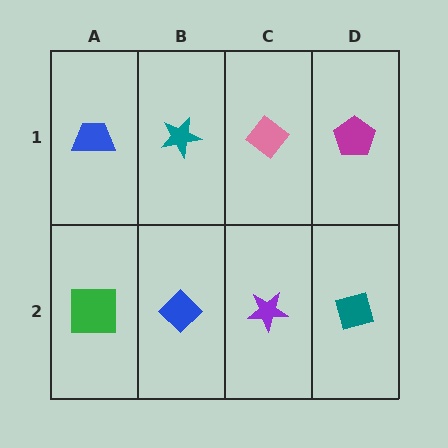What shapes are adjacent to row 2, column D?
A magenta pentagon (row 1, column D), a purple star (row 2, column C).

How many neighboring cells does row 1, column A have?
2.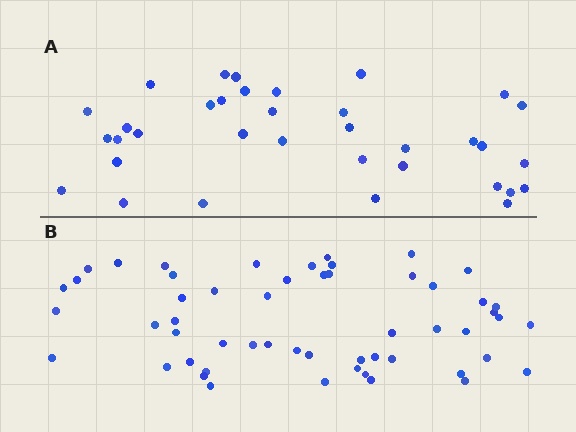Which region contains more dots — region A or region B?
Region B (the bottom region) has more dots.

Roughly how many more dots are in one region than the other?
Region B has approximately 20 more dots than region A.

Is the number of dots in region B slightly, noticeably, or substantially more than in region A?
Region B has substantially more. The ratio is roughly 1.5 to 1.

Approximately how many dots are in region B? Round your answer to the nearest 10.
About 50 dots. (The exact count is 54, which rounds to 50.)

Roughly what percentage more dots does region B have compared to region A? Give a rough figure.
About 55% more.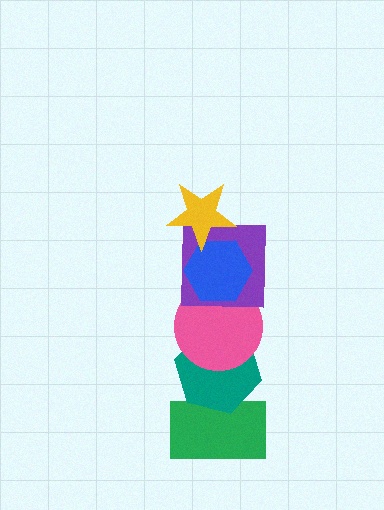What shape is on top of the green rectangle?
The teal hexagon is on top of the green rectangle.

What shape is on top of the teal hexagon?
The pink circle is on top of the teal hexagon.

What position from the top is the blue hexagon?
The blue hexagon is 2nd from the top.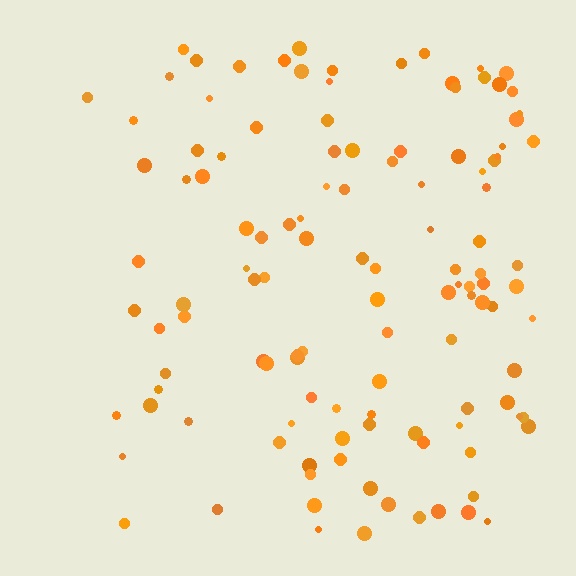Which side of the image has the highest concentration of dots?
The right.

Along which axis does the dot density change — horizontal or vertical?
Horizontal.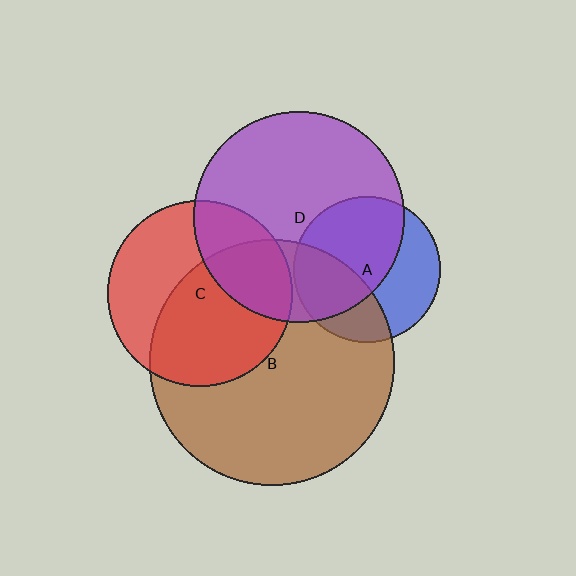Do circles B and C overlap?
Yes.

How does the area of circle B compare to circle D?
Approximately 1.4 times.